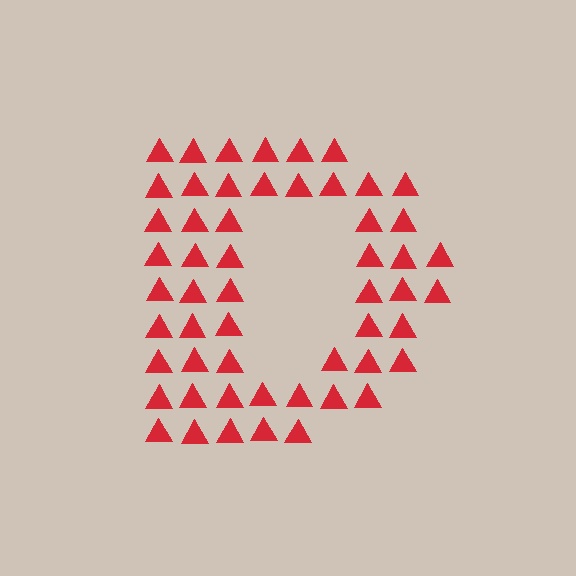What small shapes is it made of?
It is made of small triangles.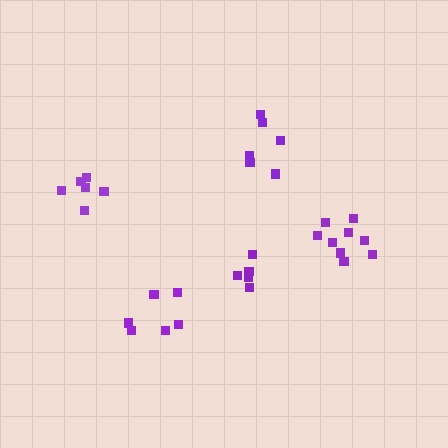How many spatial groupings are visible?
There are 5 spatial groupings.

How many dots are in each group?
Group 1: 9 dots, Group 2: 6 dots, Group 3: 6 dots, Group 4: 5 dots, Group 5: 6 dots (32 total).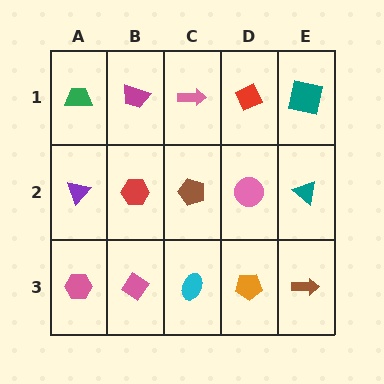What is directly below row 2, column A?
A pink hexagon.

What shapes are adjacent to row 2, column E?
A teal square (row 1, column E), a brown arrow (row 3, column E), a pink circle (row 2, column D).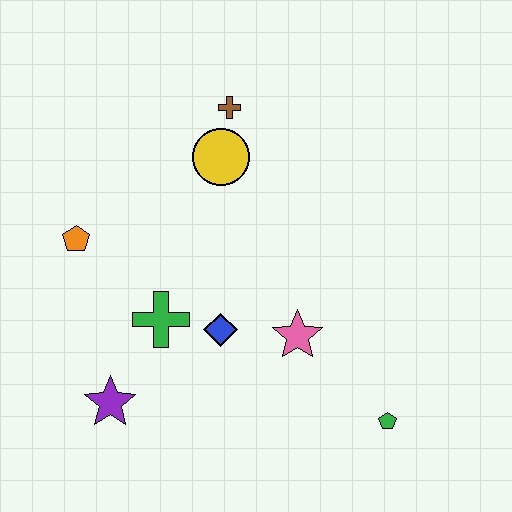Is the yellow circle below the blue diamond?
No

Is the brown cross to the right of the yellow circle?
Yes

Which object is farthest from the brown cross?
The green pentagon is farthest from the brown cross.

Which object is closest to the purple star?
The green cross is closest to the purple star.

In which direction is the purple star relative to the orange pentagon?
The purple star is below the orange pentagon.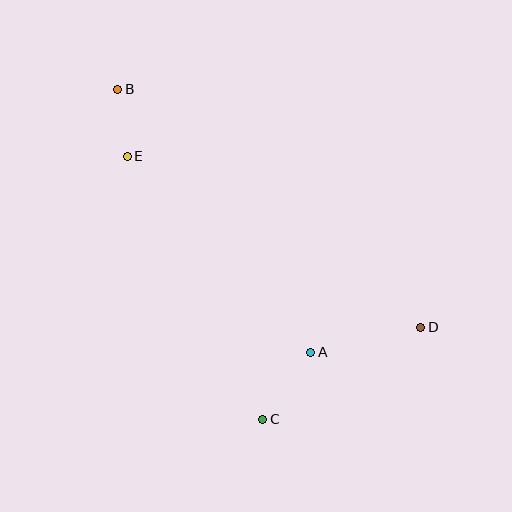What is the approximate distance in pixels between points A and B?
The distance between A and B is approximately 326 pixels.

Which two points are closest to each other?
Points B and E are closest to each other.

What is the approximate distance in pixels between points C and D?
The distance between C and D is approximately 183 pixels.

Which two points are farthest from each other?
Points B and D are farthest from each other.